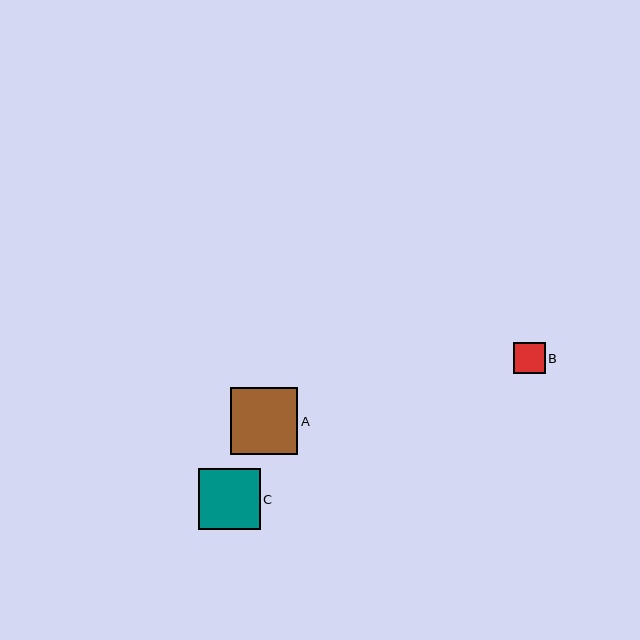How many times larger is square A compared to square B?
Square A is approximately 2.2 times the size of square B.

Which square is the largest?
Square A is the largest with a size of approximately 67 pixels.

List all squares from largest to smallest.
From largest to smallest: A, C, B.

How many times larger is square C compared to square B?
Square C is approximately 2.0 times the size of square B.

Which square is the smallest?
Square B is the smallest with a size of approximately 31 pixels.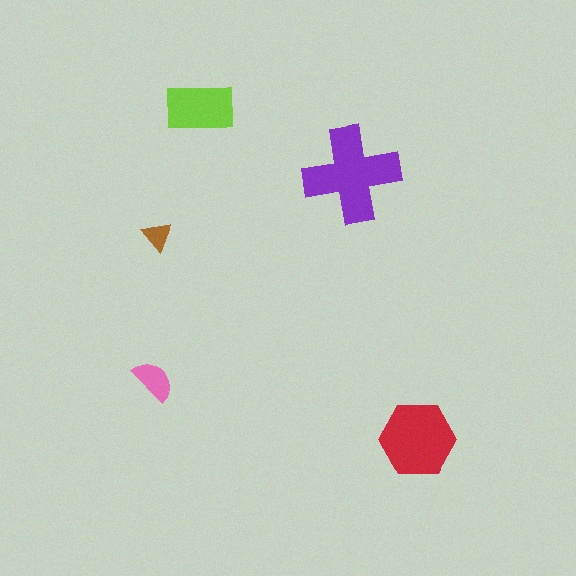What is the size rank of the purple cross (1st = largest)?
1st.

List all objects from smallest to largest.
The brown triangle, the pink semicircle, the lime rectangle, the red hexagon, the purple cross.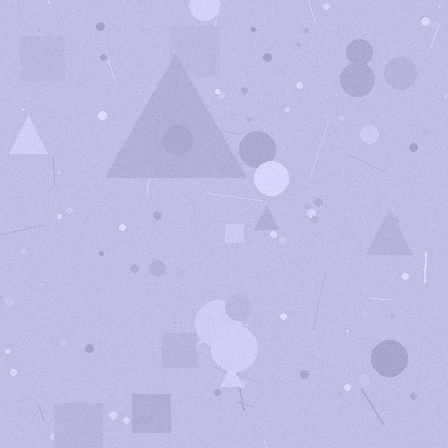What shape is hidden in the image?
A triangle is hidden in the image.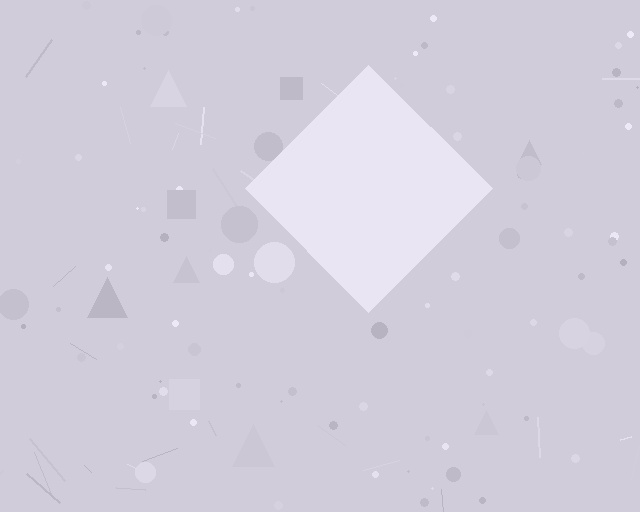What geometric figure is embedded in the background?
A diamond is embedded in the background.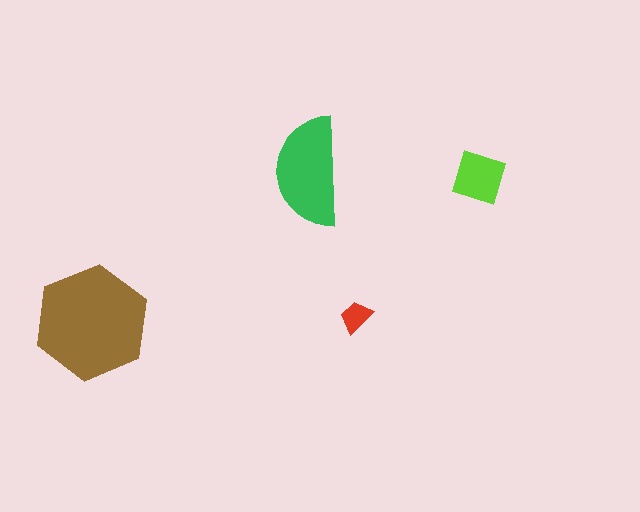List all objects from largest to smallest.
The brown hexagon, the green semicircle, the lime diamond, the red trapezoid.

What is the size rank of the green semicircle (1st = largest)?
2nd.